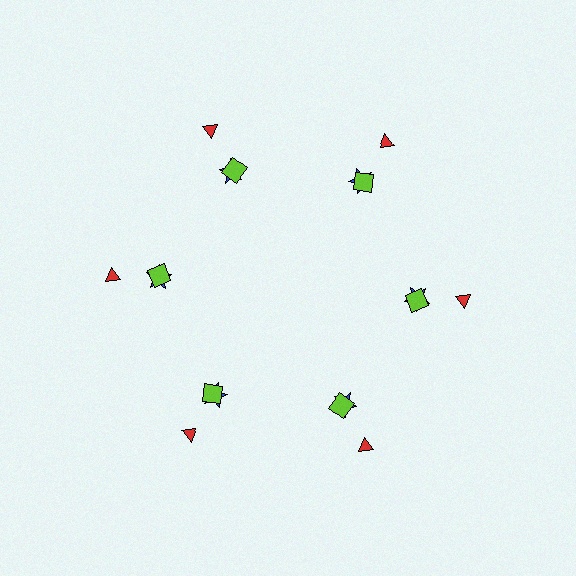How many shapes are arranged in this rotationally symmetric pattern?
There are 18 shapes, arranged in 6 groups of 3.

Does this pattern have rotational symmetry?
Yes, this pattern has 6-fold rotational symmetry. It looks the same after rotating 60 degrees around the center.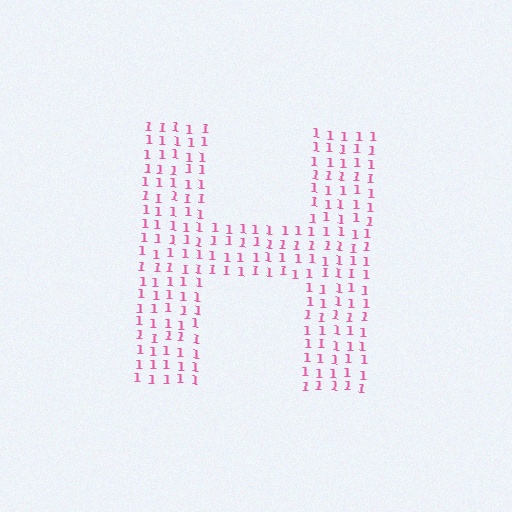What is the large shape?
The large shape is the letter H.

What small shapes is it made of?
It is made of small digit 1's.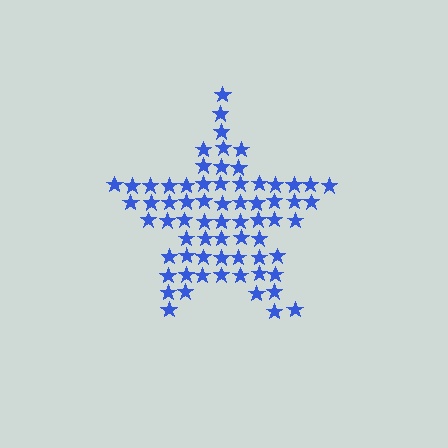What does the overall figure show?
The overall figure shows a star.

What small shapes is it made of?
It is made of small stars.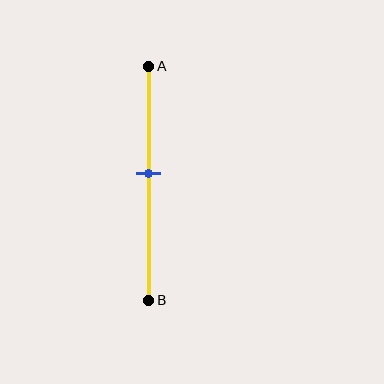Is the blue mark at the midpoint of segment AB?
No, the mark is at about 45% from A, not at the 50% midpoint.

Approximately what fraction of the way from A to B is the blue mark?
The blue mark is approximately 45% of the way from A to B.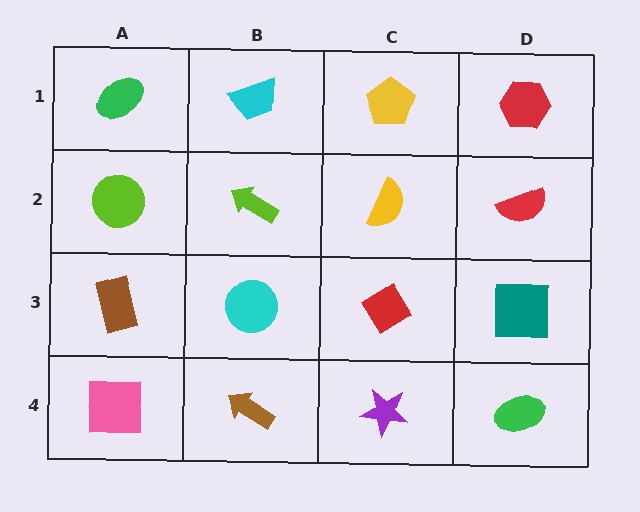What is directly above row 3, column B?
A lime arrow.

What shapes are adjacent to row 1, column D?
A red semicircle (row 2, column D), a yellow pentagon (row 1, column C).